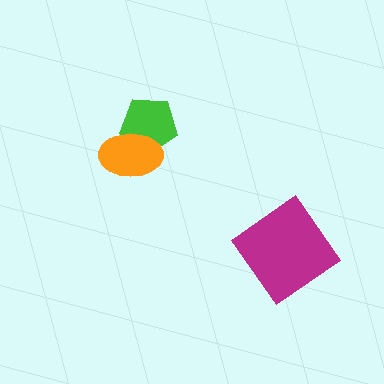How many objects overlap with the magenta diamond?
0 objects overlap with the magenta diamond.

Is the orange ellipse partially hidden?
No, no other shape covers it.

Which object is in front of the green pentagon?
The orange ellipse is in front of the green pentagon.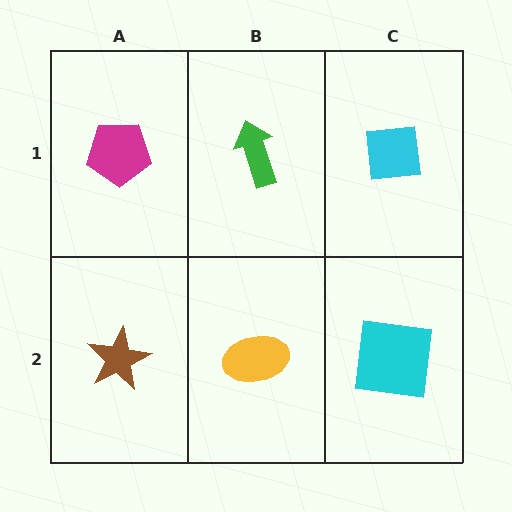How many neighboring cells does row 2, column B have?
3.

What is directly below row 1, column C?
A cyan square.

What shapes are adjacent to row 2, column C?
A cyan square (row 1, column C), a yellow ellipse (row 2, column B).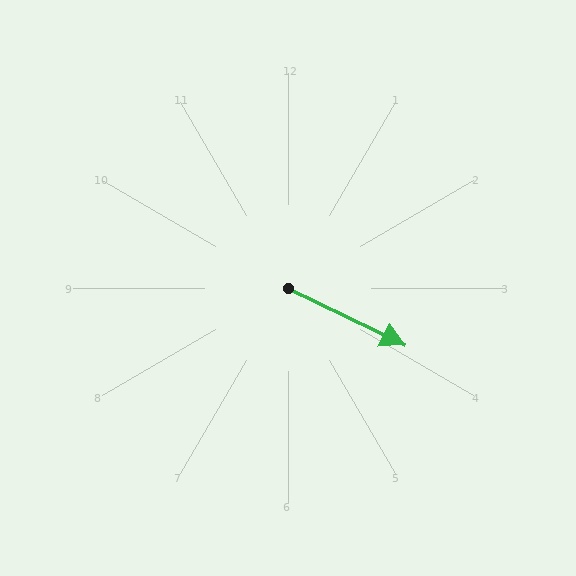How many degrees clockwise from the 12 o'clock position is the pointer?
Approximately 116 degrees.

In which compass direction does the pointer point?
Southeast.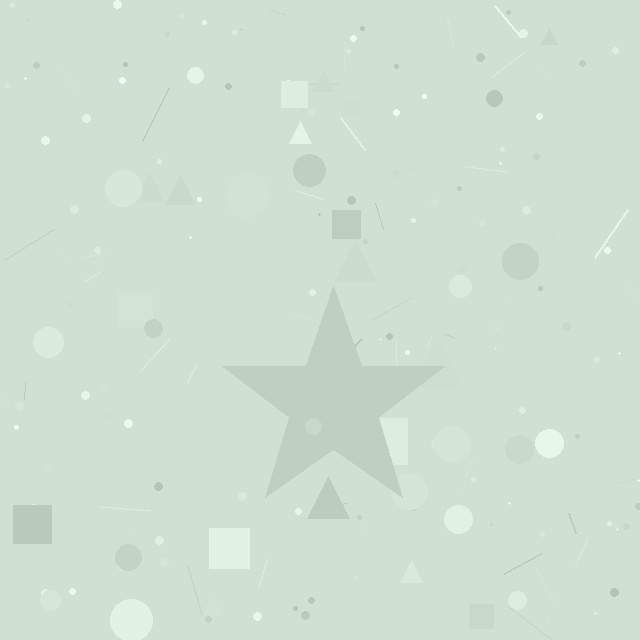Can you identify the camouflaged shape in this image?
The camouflaged shape is a star.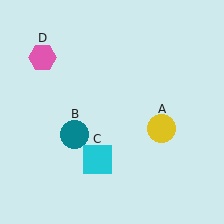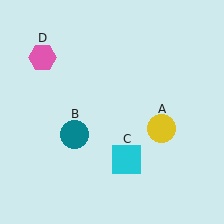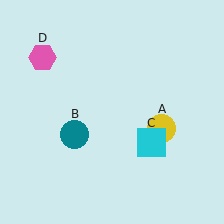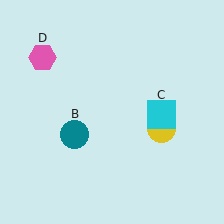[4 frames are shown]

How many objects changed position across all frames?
1 object changed position: cyan square (object C).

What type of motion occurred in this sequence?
The cyan square (object C) rotated counterclockwise around the center of the scene.